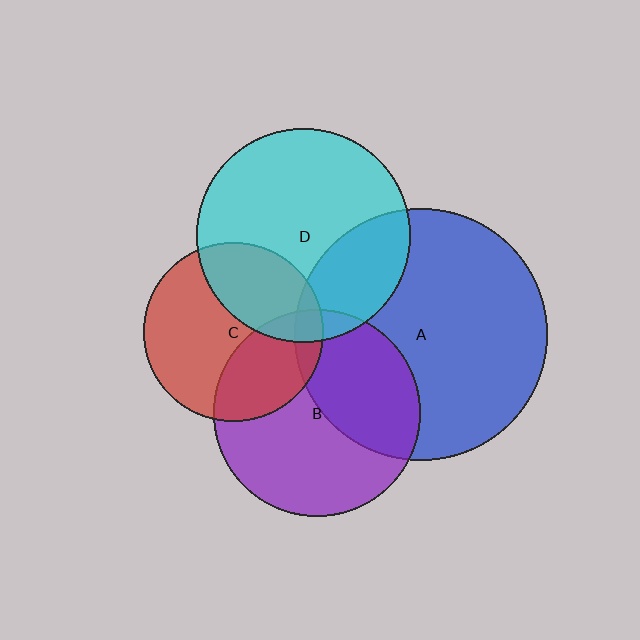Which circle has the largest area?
Circle A (blue).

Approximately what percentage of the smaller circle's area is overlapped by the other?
Approximately 25%.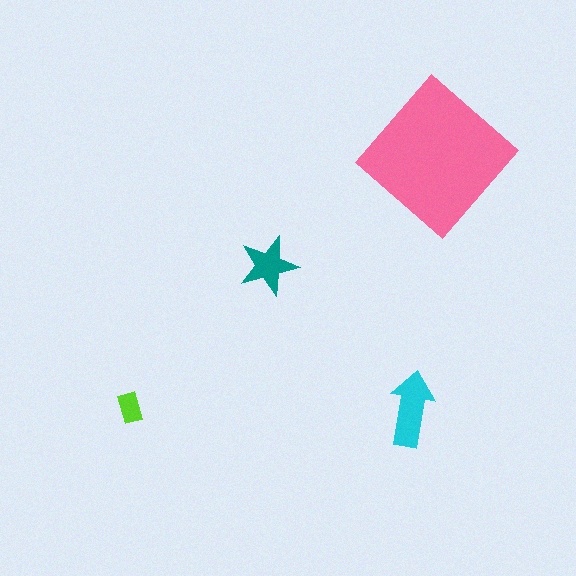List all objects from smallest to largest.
The lime rectangle, the teal star, the cyan arrow, the pink diamond.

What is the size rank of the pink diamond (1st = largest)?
1st.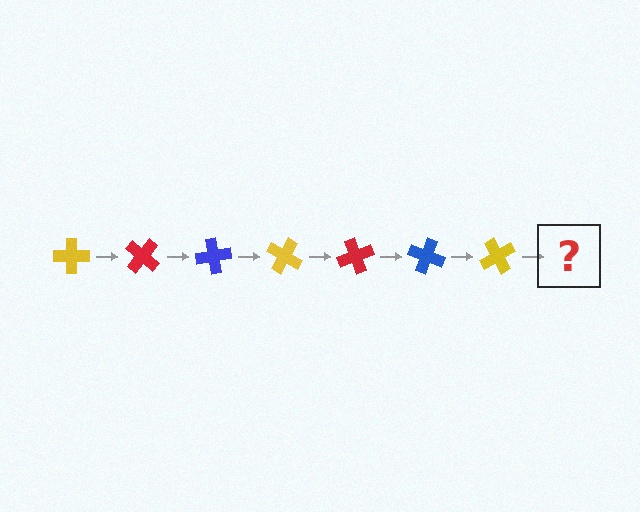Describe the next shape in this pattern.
It should be a red cross, rotated 280 degrees from the start.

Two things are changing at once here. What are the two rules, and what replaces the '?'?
The two rules are that it rotates 40 degrees each step and the color cycles through yellow, red, and blue. The '?' should be a red cross, rotated 280 degrees from the start.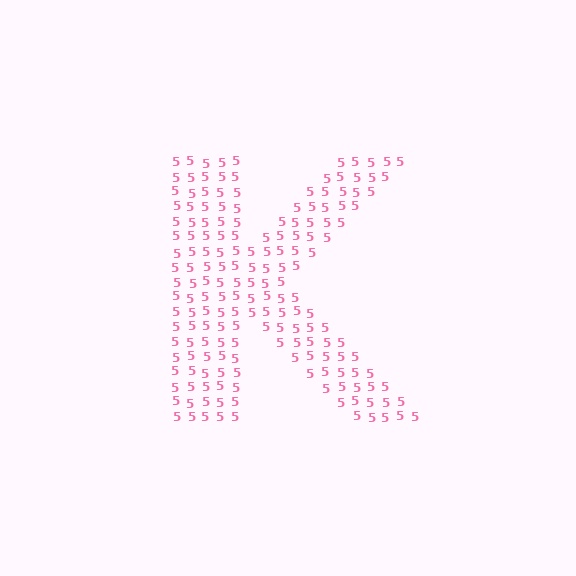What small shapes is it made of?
It is made of small digit 5's.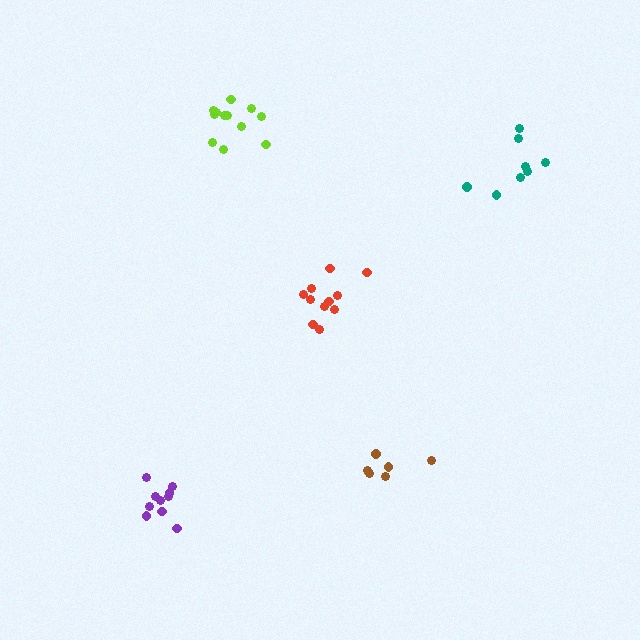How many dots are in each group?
Group 1: 10 dots, Group 2: 11 dots, Group 3: 12 dots, Group 4: 6 dots, Group 5: 8 dots (47 total).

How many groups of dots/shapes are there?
There are 5 groups.